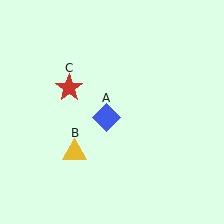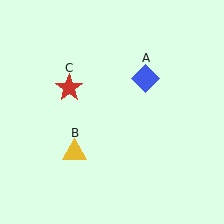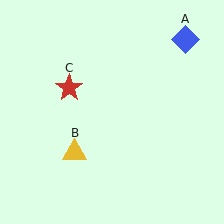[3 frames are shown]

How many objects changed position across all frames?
1 object changed position: blue diamond (object A).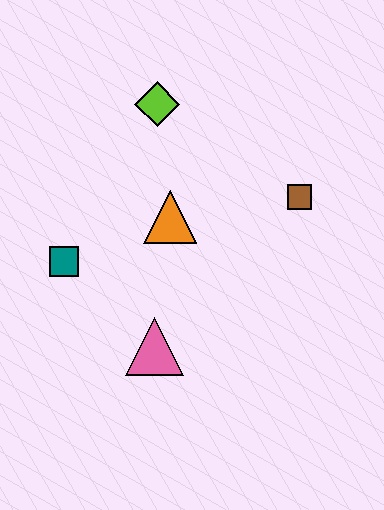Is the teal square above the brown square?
No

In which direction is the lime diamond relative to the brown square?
The lime diamond is to the left of the brown square.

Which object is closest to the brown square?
The orange triangle is closest to the brown square.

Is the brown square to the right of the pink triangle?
Yes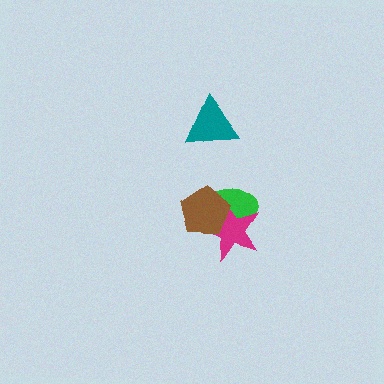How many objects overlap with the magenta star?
2 objects overlap with the magenta star.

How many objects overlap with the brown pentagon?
2 objects overlap with the brown pentagon.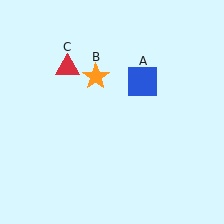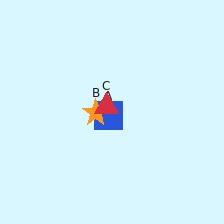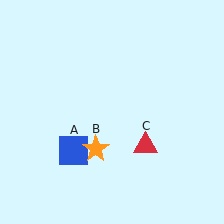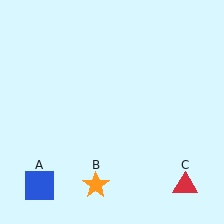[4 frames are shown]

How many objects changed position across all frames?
3 objects changed position: blue square (object A), orange star (object B), red triangle (object C).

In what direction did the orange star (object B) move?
The orange star (object B) moved down.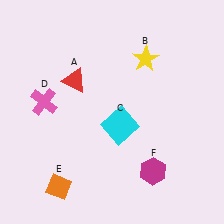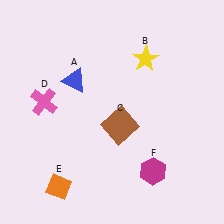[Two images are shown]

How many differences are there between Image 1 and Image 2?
There are 2 differences between the two images.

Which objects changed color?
A changed from red to blue. C changed from cyan to brown.